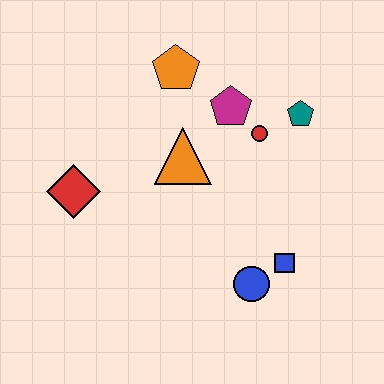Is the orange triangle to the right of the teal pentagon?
No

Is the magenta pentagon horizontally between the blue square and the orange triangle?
Yes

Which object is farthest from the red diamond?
The teal pentagon is farthest from the red diamond.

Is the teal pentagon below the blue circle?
No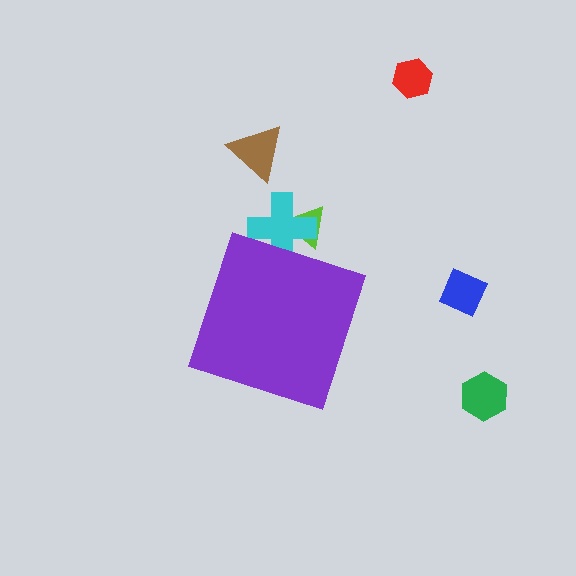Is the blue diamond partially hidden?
No, the blue diamond is fully visible.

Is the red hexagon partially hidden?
No, the red hexagon is fully visible.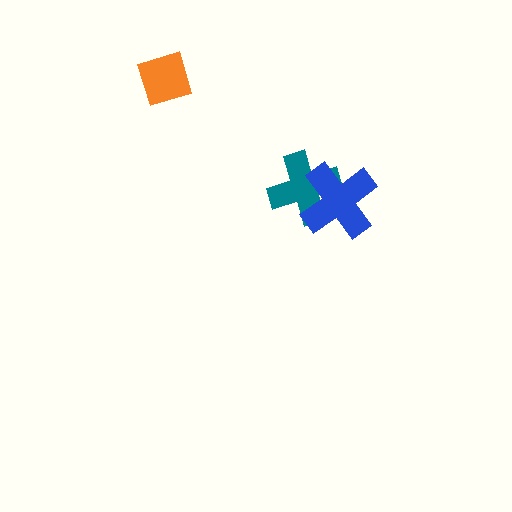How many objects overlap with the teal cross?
1 object overlaps with the teal cross.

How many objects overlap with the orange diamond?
0 objects overlap with the orange diamond.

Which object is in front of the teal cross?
The blue cross is in front of the teal cross.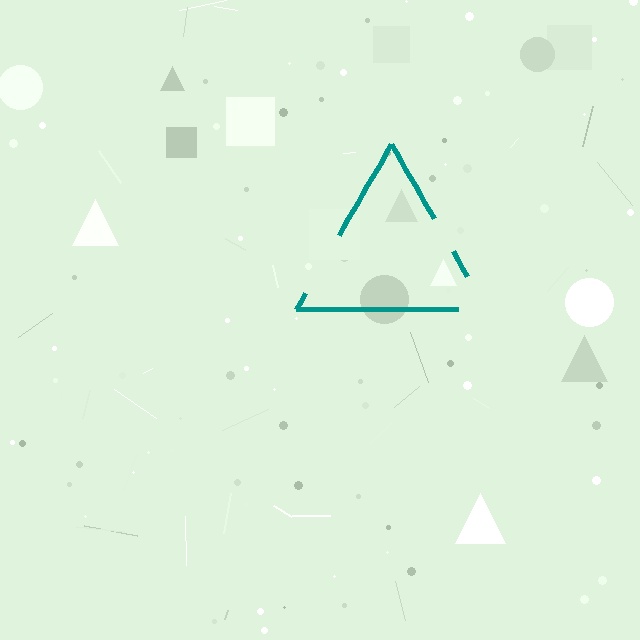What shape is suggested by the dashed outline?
The dashed outline suggests a triangle.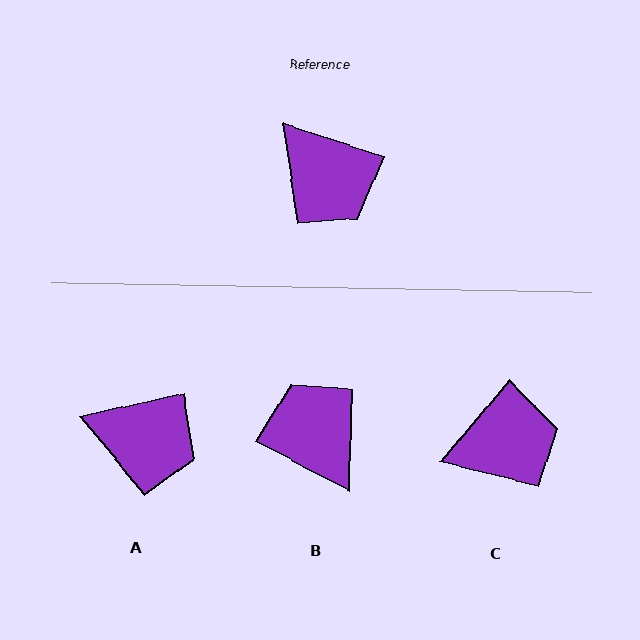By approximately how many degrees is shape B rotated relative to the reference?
Approximately 171 degrees counter-clockwise.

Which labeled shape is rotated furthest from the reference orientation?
B, about 171 degrees away.